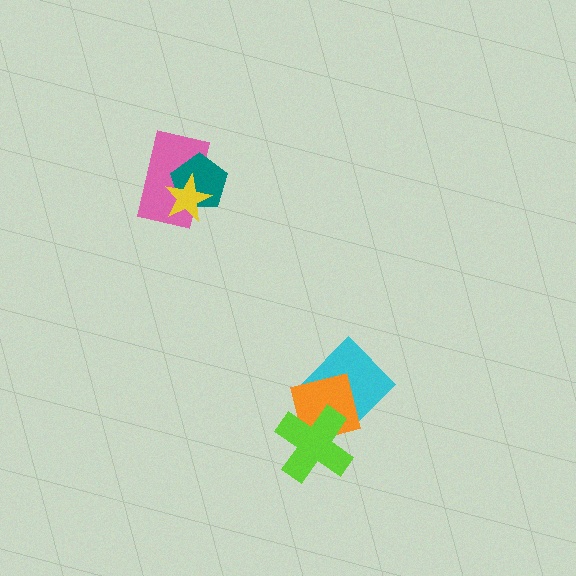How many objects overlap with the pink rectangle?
2 objects overlap with the pink rectangle.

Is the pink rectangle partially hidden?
Yes, it is partially covered by another shape.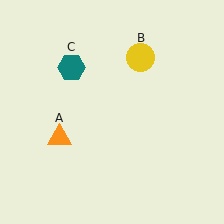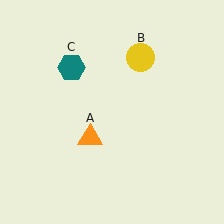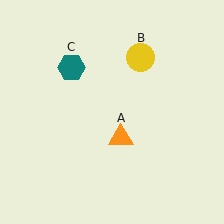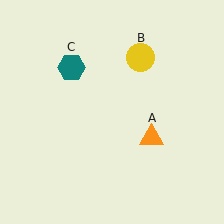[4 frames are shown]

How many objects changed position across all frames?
1 object changed position: orange triangle (object A).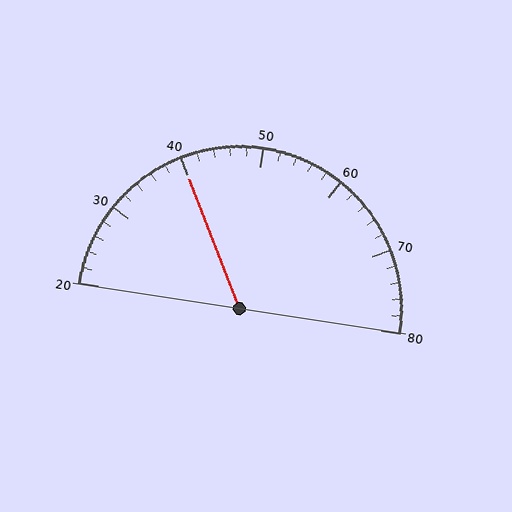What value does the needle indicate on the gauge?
The needle indicates approximately 40.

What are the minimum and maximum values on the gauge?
The gauge ranges from 20 to 80.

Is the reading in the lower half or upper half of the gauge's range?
The reading is in the lower half of the range (20 to 80).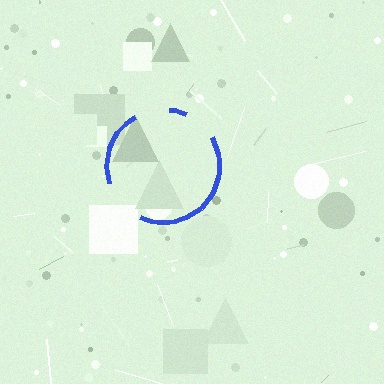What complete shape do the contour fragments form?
The contour fragments form a circle.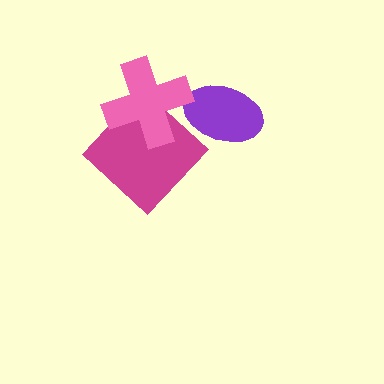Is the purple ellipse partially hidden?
Yes, it is partially covered by another shape.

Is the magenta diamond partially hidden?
Yes, it is partially covered by another shape.